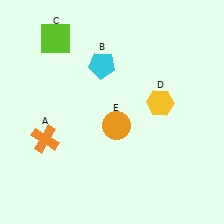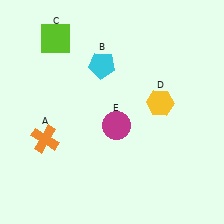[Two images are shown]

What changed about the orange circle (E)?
In Image 1, E is orange. In Image 2, it changed to magenta.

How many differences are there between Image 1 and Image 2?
There is 1 difference between the two images.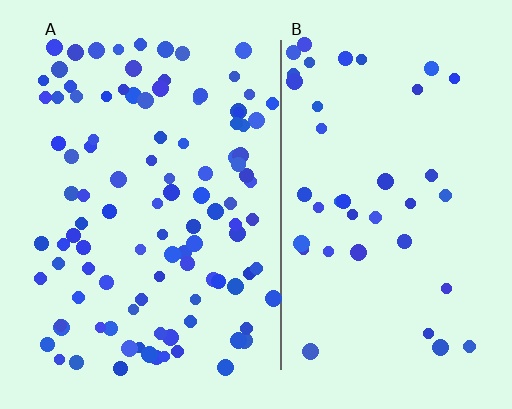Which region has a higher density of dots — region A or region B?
A (the left).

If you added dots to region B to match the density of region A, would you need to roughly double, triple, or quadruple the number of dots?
Approximately triple.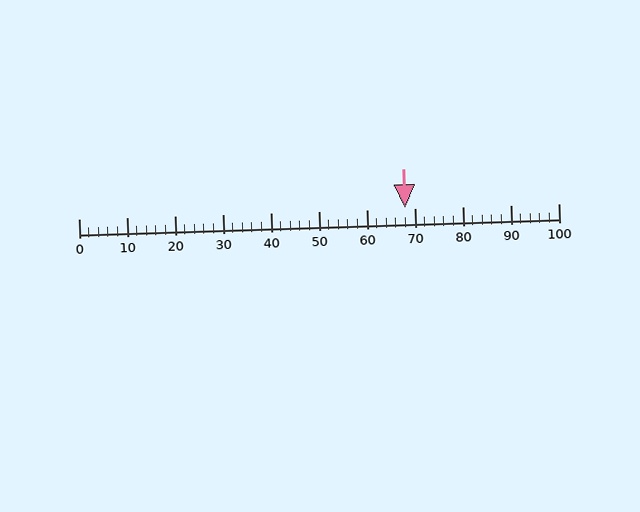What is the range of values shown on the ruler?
The ruler shows values from 0 to 100.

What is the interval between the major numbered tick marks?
The major tick marks are spaced 10 units apart.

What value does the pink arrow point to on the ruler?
The pink arrow points to approximately 68.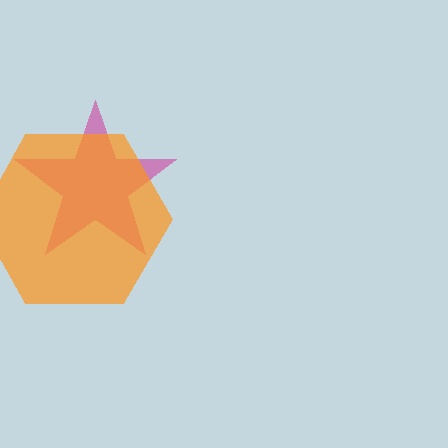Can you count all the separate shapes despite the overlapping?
Yes, there are 2 separate shapes.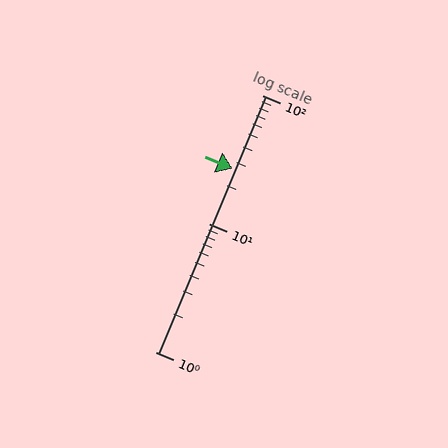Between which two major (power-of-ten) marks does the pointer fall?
The pointer is between 10 and 100.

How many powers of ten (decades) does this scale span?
The scale spans 2 decades, from 1 to 100.